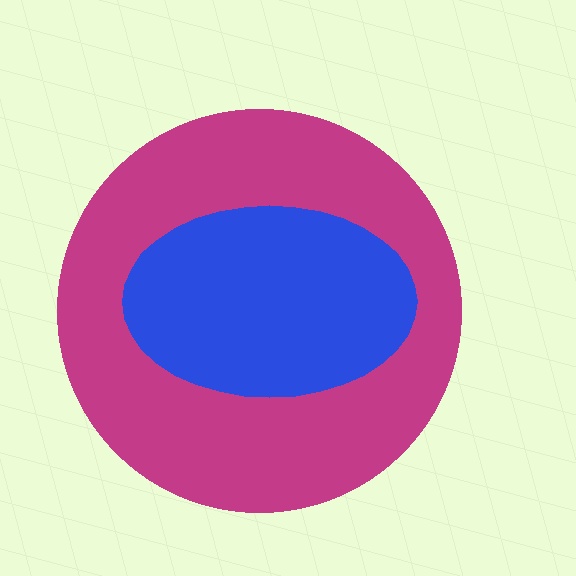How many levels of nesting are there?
2.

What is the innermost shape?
The blue ellipse.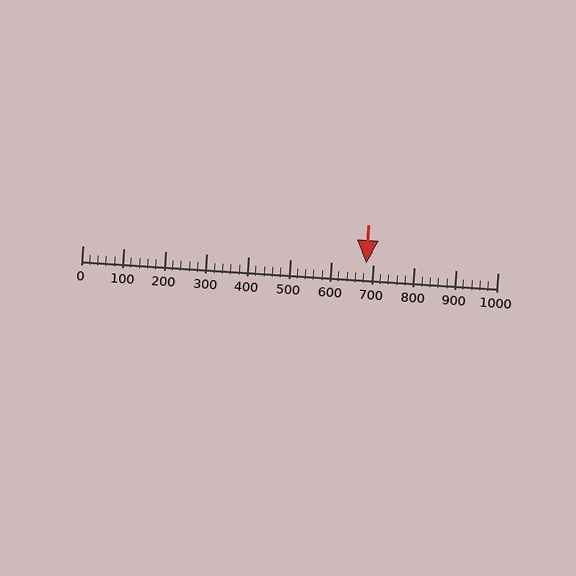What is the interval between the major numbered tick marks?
The major tick marks are spaced 100 units apart.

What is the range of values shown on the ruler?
The ruler shows values from 0 to 1000.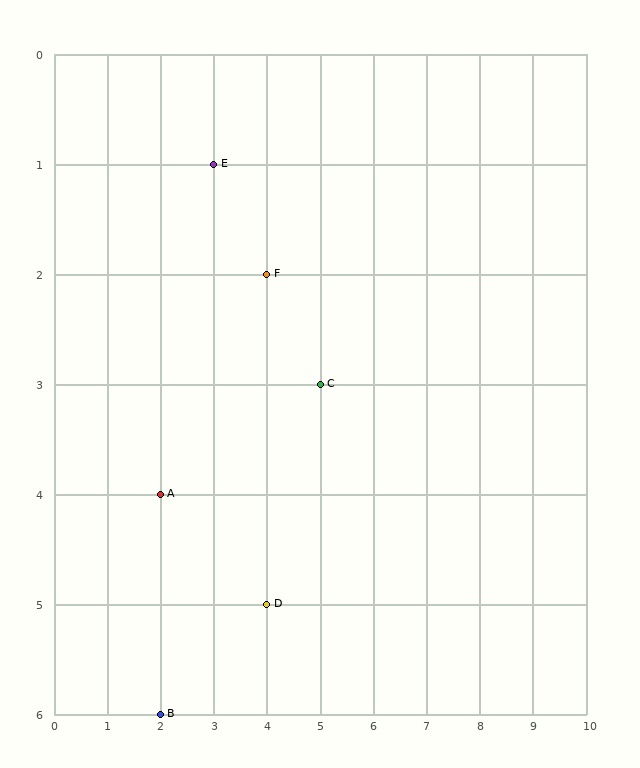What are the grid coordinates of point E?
Point E is at grid coordinates (3, 1).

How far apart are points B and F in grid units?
Points B and F are 2 columns and 4 rows apart (about 4.5 grid units diagonally).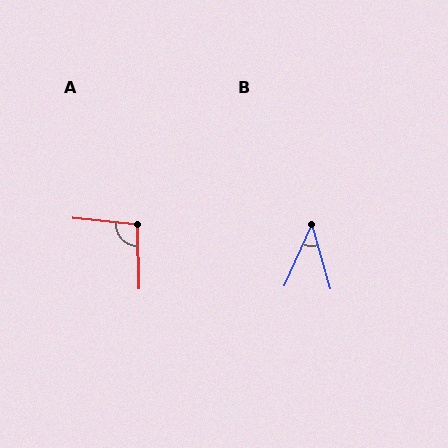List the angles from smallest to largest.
B (40°), A (97°).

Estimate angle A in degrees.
Approximately 97 degrees.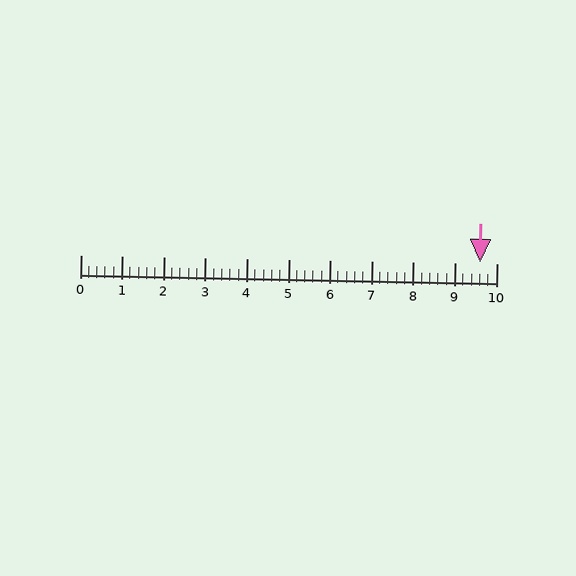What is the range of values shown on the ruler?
The ruler shows values from 0 to 10.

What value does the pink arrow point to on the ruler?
The pink arrow points to approximately 9.6.